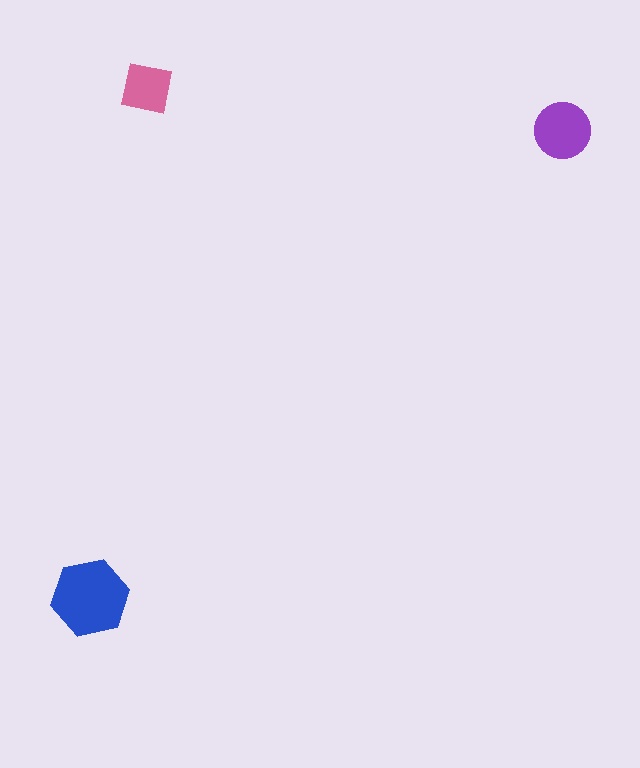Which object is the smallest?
The pink square.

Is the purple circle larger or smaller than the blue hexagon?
Smaller.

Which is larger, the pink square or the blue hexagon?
The blue hexagon.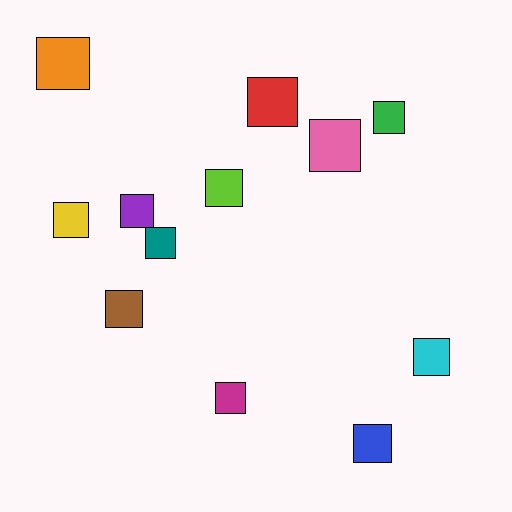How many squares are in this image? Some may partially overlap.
There are 12 squares.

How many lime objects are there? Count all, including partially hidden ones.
There is 1 lime object.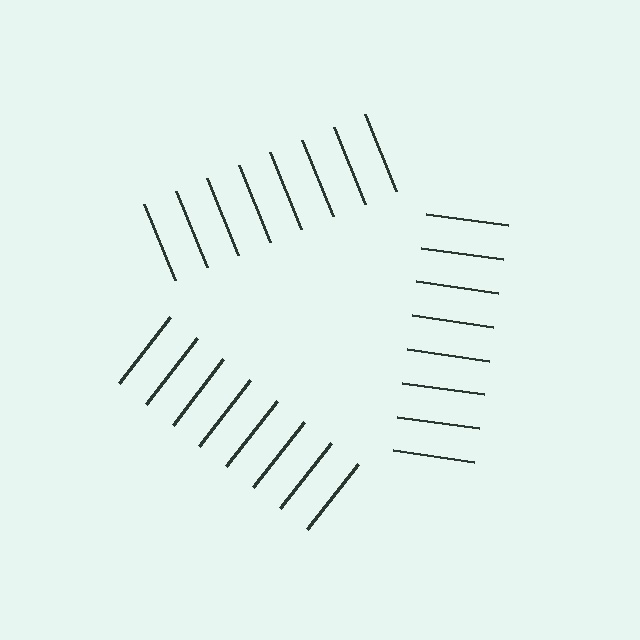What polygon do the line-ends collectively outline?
An illusory triangle — the line segments terminate on its edges but no continuous stroke is drawn.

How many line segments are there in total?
24 — 8 along each of the 3 edges.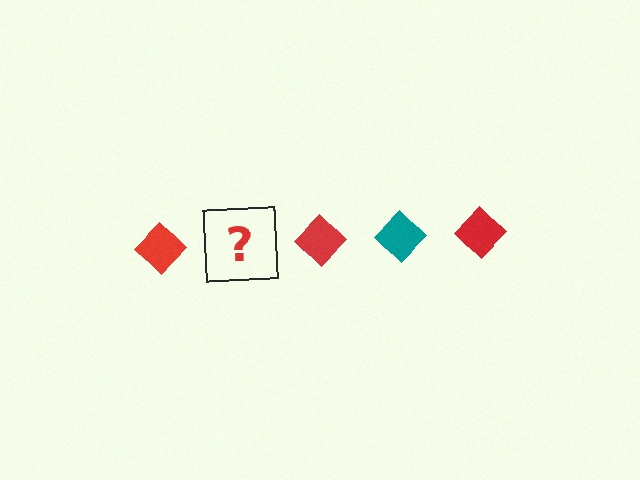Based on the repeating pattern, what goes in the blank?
The blank should be a teal diamond.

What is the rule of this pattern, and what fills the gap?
The rule is that the pattern cycles through red, teal diamonds. The gap should be filled with a teal diamond.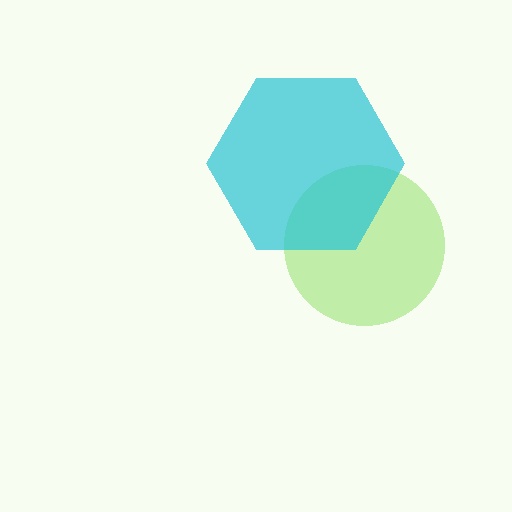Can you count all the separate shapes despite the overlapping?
Yes, there are 2 separate shapes.